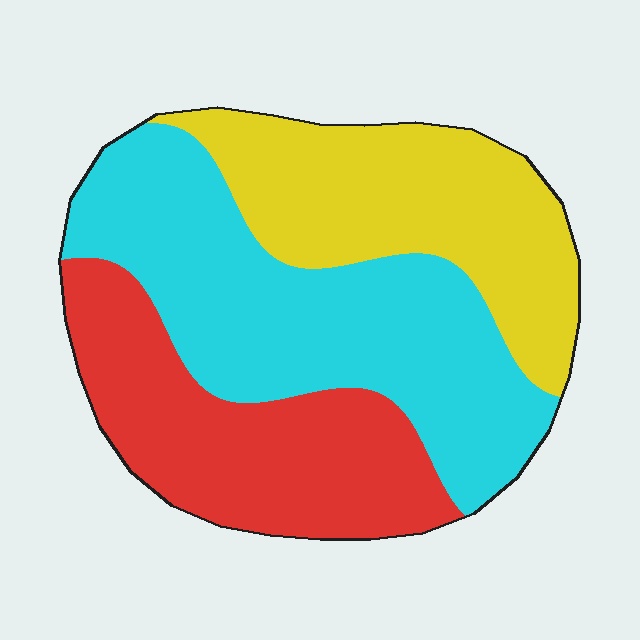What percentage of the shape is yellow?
Yellow takes up about one third (1/3) of the shape.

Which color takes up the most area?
Cyan, at roughly 40%.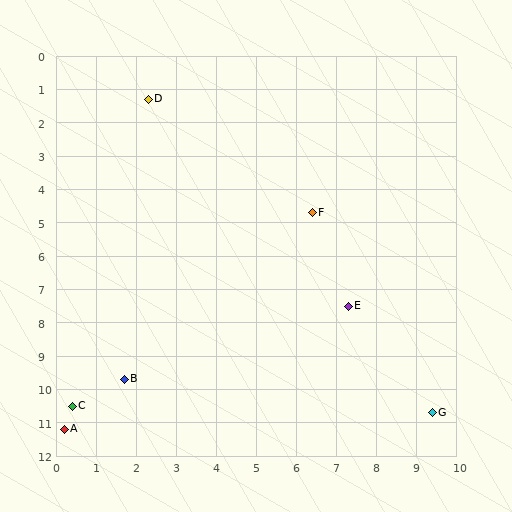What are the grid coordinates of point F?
Point F is at approximately (6.4, 4.7).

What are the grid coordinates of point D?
Point D is at approximately (2.3, 1.3).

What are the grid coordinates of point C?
Point C is at approximately (0.4, 10.5).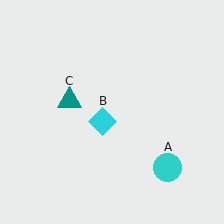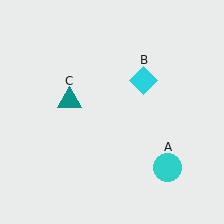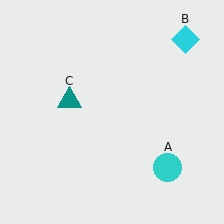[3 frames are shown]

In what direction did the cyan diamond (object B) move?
The cyan diamond (object B) moved up and to the right.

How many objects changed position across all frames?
1 object changed position: cyan diamond (object B).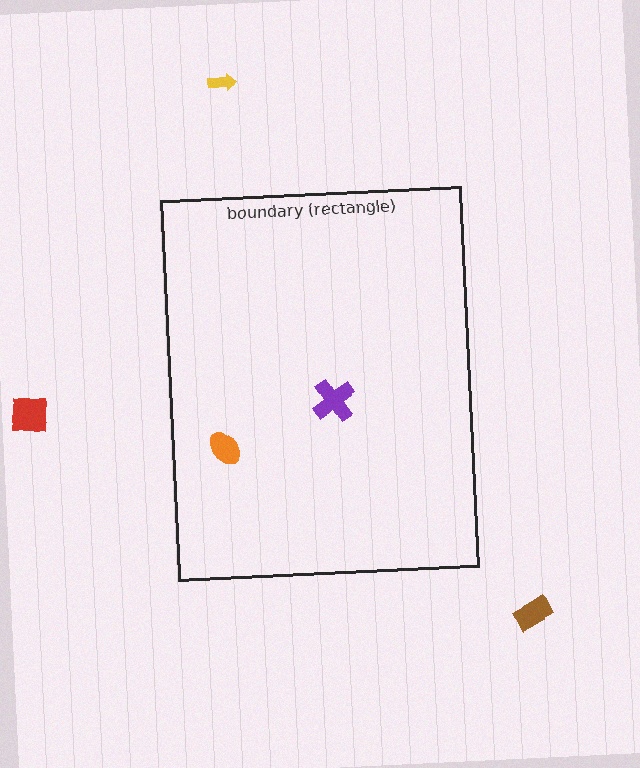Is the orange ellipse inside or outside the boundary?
Inside.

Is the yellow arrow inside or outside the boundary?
Outside.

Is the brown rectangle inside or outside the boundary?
Outside.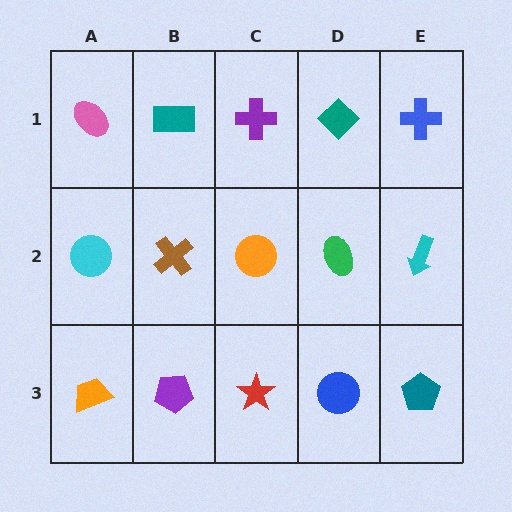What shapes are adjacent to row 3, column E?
A cyan arrow (row 2, column E), a blue circle (row 3, column D).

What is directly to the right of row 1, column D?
A blue cross.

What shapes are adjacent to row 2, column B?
A teal rectangle (row 1, column B), a purple pentagon (row 3, column B), a cyan circle (row 2, column A), an orange circle (row 2, column C).